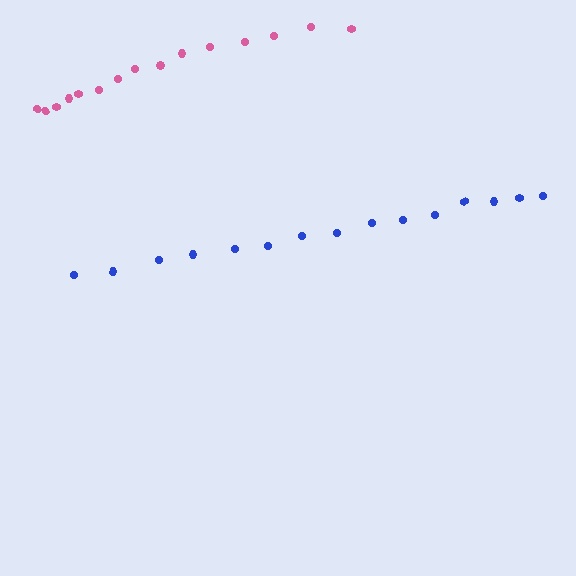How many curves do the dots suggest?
There are 2 distinct paths.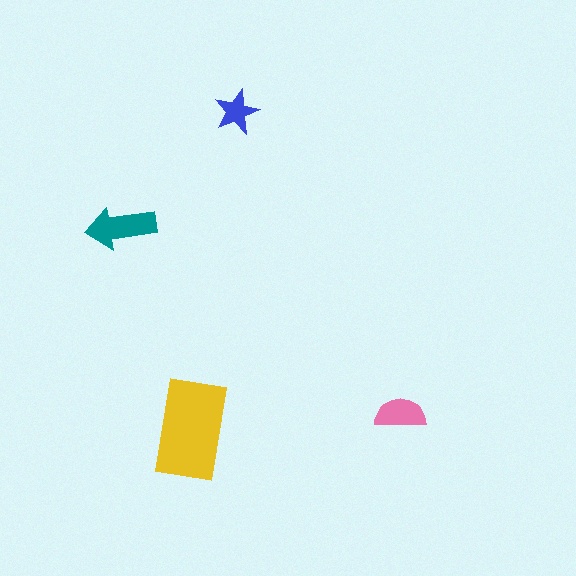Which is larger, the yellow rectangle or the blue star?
The yellow rectangle.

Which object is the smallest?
The blue star.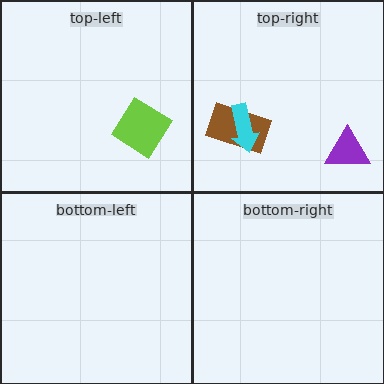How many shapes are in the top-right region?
3.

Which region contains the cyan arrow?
The top-right region.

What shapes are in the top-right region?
The purple triangle, the brown rectangle, the cyan arrow.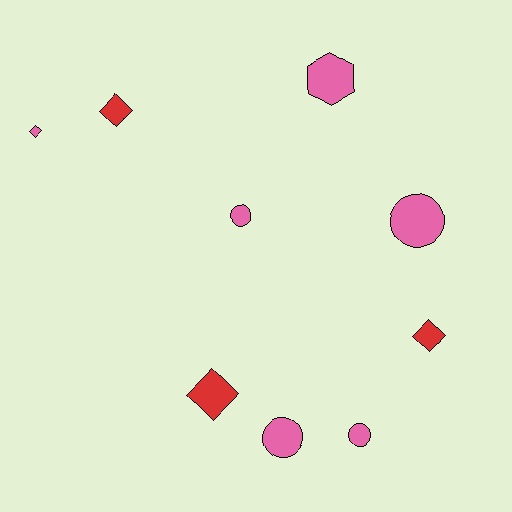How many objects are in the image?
There are 9 objects.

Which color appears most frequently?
Pink, with 6 objects.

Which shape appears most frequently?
Diamond, with 4 objects.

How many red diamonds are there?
There are 3 red diamonds.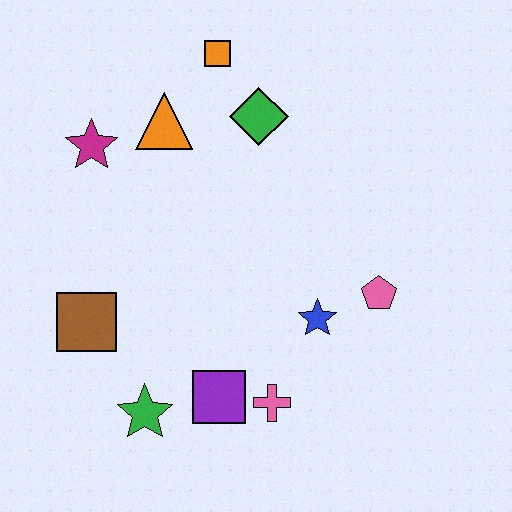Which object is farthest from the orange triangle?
The pink cross is farthest from the orange triangle.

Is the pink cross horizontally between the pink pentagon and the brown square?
Yes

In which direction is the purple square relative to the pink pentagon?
The purple square is to the left of the pink pentagon.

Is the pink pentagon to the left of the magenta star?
No